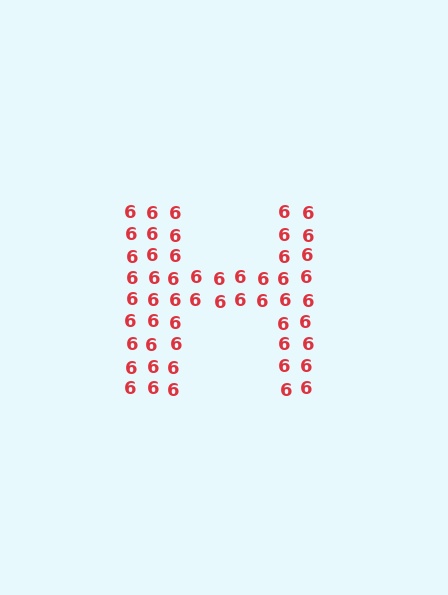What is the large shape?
The large shape is the letter H.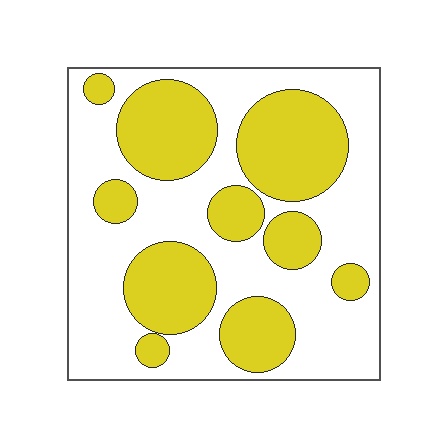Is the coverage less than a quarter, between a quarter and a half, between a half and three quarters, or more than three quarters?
Between a quarter and a half.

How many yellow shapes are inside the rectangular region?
10.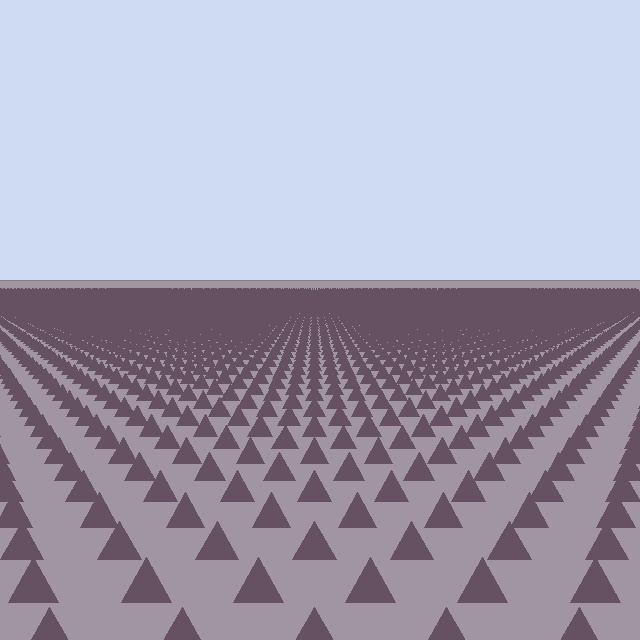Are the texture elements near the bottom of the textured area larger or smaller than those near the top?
Larger. Near the bottom, elements are closer to the viewer and appear at a bigger on-screen size.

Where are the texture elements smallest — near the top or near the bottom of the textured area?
Near the top.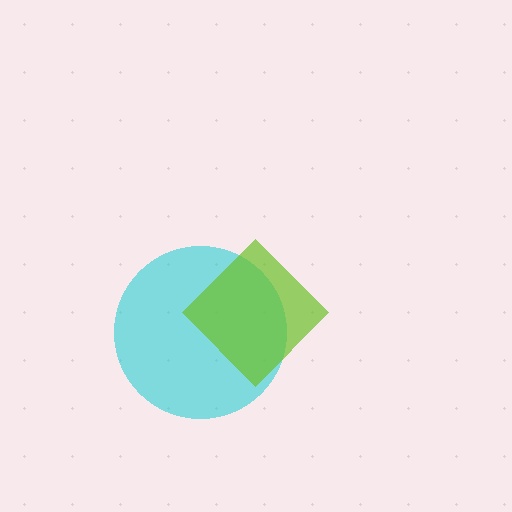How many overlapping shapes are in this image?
There are 2 overlapping shapes in the image.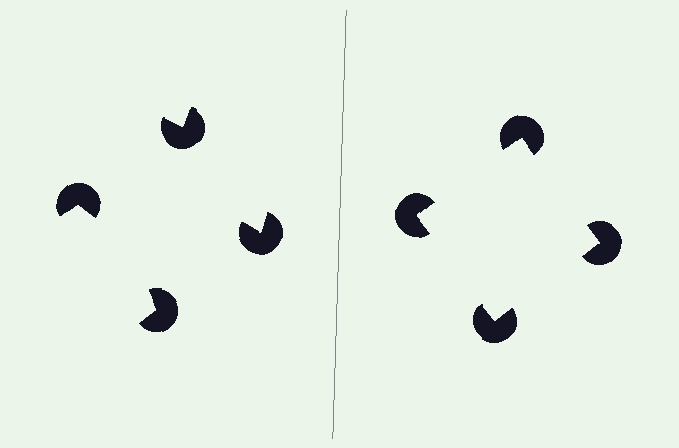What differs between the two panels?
The pac-man discs are positioned identically on both sides; only the wedge orientations differ. On the right they align to a square; on the left they are misaligned.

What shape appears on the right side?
An illusory square.